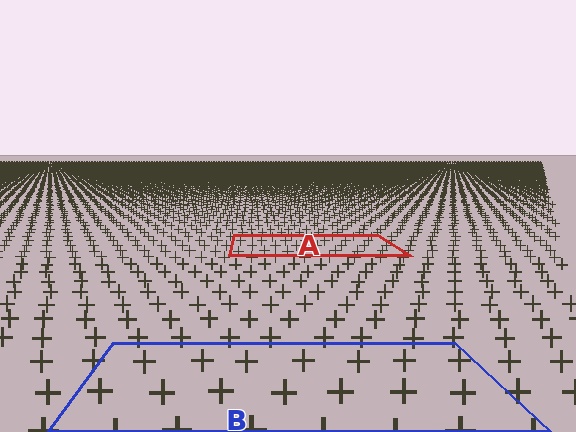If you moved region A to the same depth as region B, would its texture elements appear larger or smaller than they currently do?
They would appear larger. At a closer depth, the same texture elements are projected at a bigger on-screen size.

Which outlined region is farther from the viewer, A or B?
Region A is farther from the viewer — the texture elements inside it appear smaller and more densely packed.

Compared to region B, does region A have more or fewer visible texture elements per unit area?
Region A has more texture elements per unit area — they are packed more densely because it is farther away.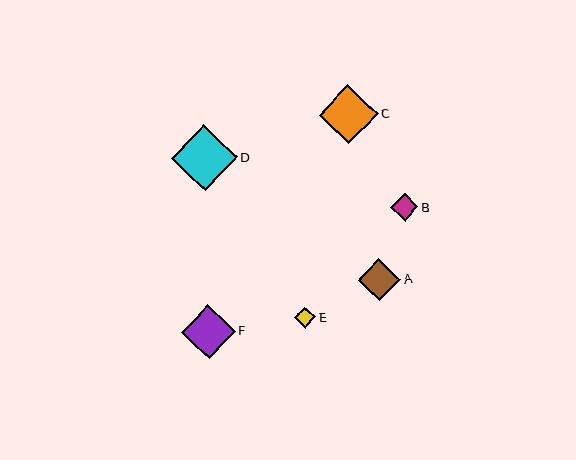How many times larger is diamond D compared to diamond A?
Diamond D is approximately 1.6 times the size of diamond A.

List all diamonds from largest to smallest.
From largest to smallest: D, C, F, A, B, E.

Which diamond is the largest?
Diamond D is the largest with a size of approximately 65 pixels.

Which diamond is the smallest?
Diamond E is the smallest with a size of approximately 21 pixels.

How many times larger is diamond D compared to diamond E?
Diamond D is approximately 3.1 times the size of diamond E.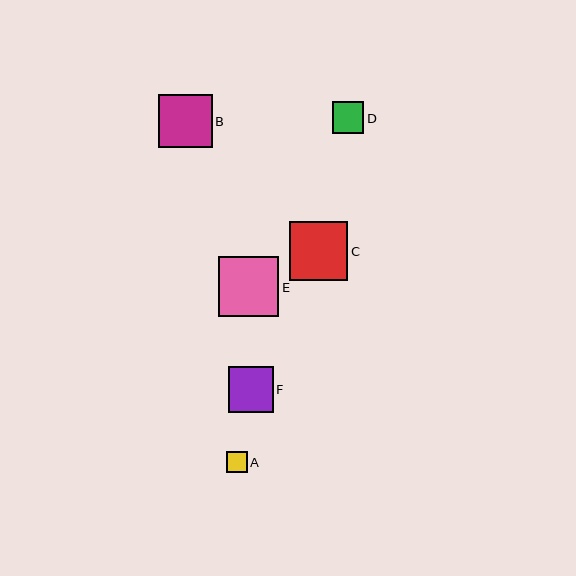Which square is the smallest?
Square A is the smallest with a size of approximately 21 pixels.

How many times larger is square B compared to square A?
Square B is approximately 2.6 times the size of square A.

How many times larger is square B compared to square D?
Square B is approximately 1.7 times the size of square D.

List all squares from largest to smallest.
From largest to smallest: E, C, B, F, D, A.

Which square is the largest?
Square E is the largest with a size of approximately 60 pixels.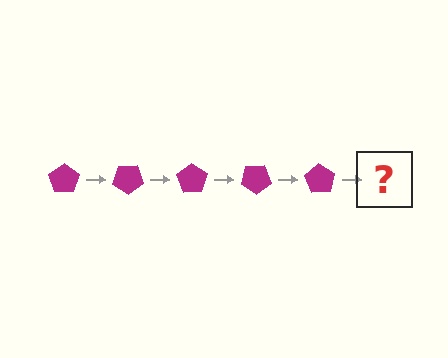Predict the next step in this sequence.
The next step is a magenta pentagon rotated 175 degrees.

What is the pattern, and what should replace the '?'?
The pattern is that the pentagon rotates 35 degrees each step. The '?' should be a magenta pentagon rotated 175 degrees.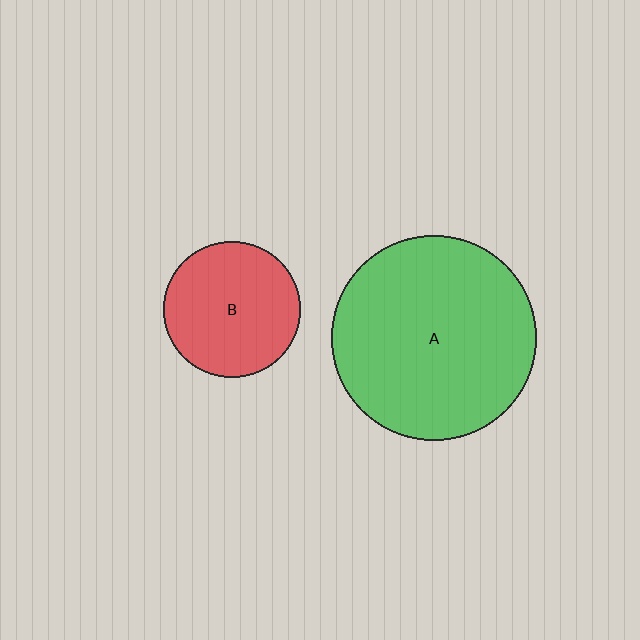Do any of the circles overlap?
No, none of the circles overlap.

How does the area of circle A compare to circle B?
Approximately 2.3 times.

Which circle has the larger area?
Circle A (green).